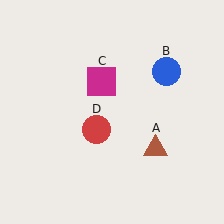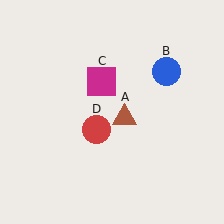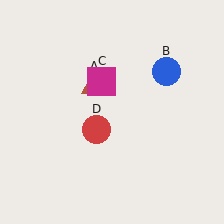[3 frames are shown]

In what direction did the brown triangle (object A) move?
The brown triangle (object A) moved up and to the left.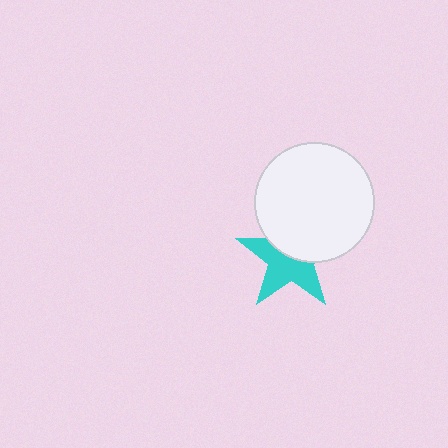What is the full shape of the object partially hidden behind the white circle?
The partially hidden object is a cyan star.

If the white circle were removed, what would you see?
You would see the complete cyan star.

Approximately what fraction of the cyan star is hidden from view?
Roughly 45% of the cyan star is hidden behind the white circle.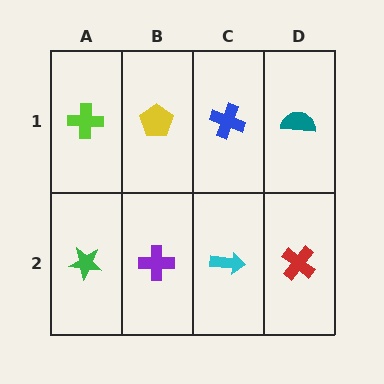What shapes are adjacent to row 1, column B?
A purple cross (row 2, column B), a lime cross (row 1, column A), a blue cross (row 1, column C).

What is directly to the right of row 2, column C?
A red cross.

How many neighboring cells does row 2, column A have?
2.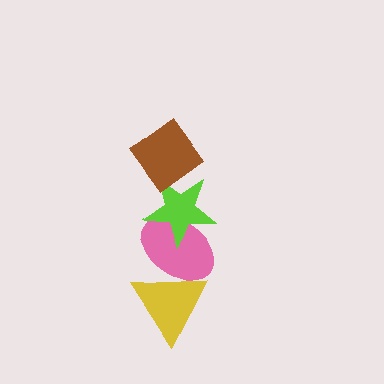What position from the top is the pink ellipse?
The pink ellipse is 3rd from the top.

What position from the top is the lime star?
The lime star is 2nd from the top.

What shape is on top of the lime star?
The brown diamond is on top of the lime star.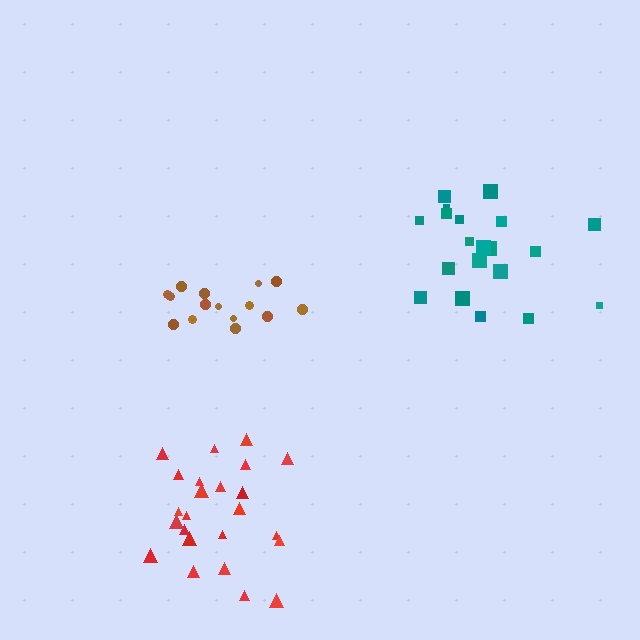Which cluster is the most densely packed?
Brown.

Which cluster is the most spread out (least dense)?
Red.